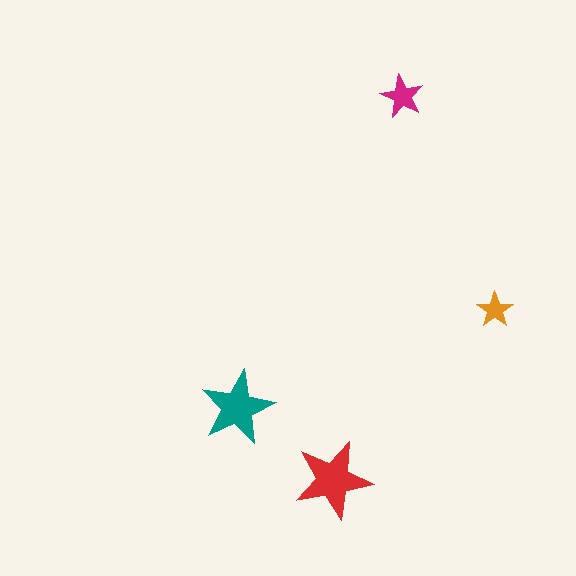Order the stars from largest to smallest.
the red one, the teal one, the magenta one, the orange one.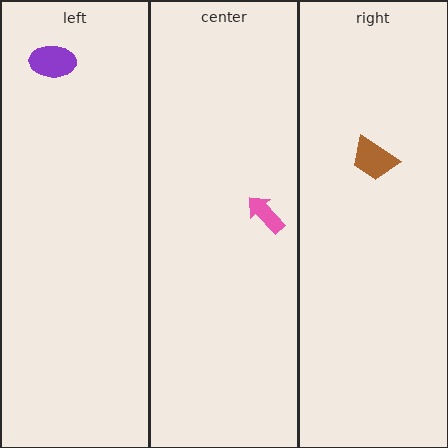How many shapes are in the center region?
1.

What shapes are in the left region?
The purple ellipse.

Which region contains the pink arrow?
The center region.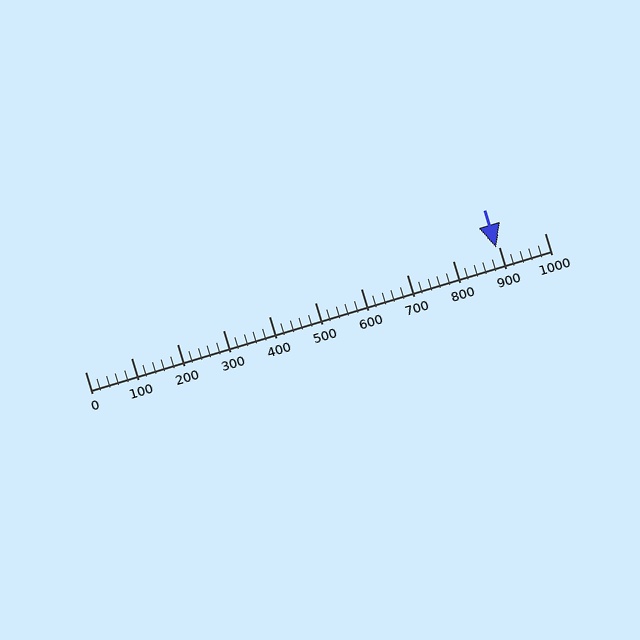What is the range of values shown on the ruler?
The ruler shows values from 0 to 1000.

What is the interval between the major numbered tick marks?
The major tick marks are spaced 100 units apart.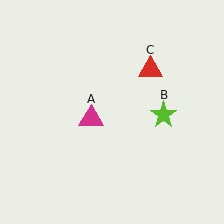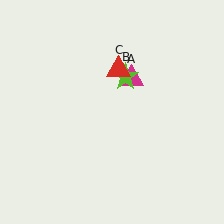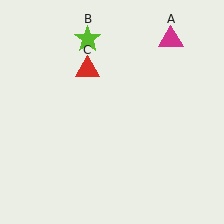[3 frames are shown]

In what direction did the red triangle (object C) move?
The red triangle (object C) moved left.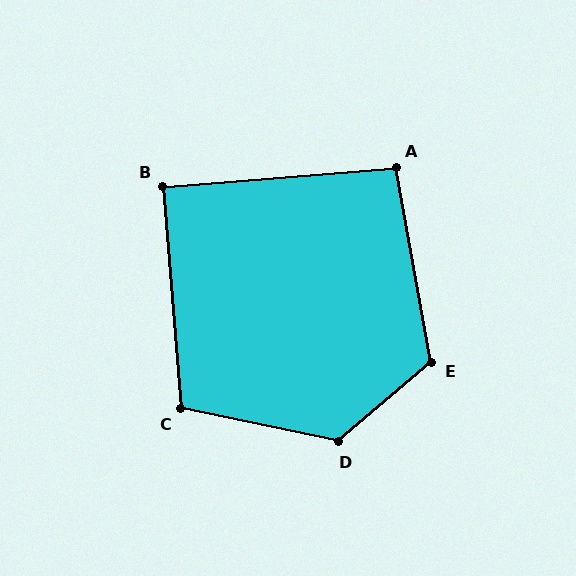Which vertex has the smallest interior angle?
B, at approximately 90 degrees.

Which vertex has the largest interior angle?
D, at approximately 128 degrees.